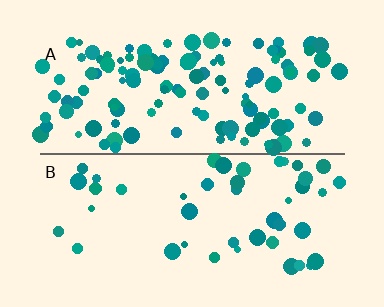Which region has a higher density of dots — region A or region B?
A (the top).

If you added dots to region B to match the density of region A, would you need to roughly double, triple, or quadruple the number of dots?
Approximately triple.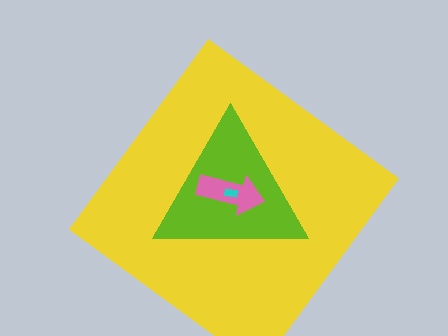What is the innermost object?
The cyan rectangle.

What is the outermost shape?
The yellow diamond.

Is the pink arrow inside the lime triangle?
Yes.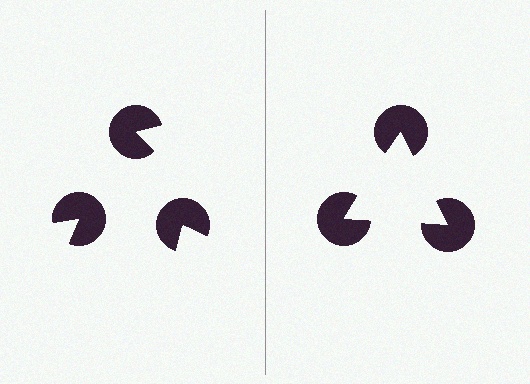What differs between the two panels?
The pac-man discs are positioned identically on both sides; only the wedge orientations differ. On the right they align to a triangle; on the left they are misaligned.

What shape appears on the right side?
An illusory triangle.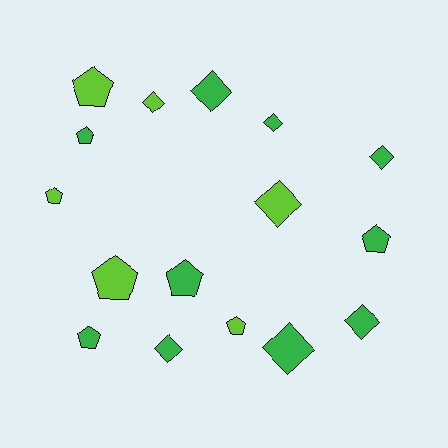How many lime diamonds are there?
There are 2 lime diamonds.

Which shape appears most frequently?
Pentagon, with 8 objects.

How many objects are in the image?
There are 16 objects.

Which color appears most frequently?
Green, with 10 objects.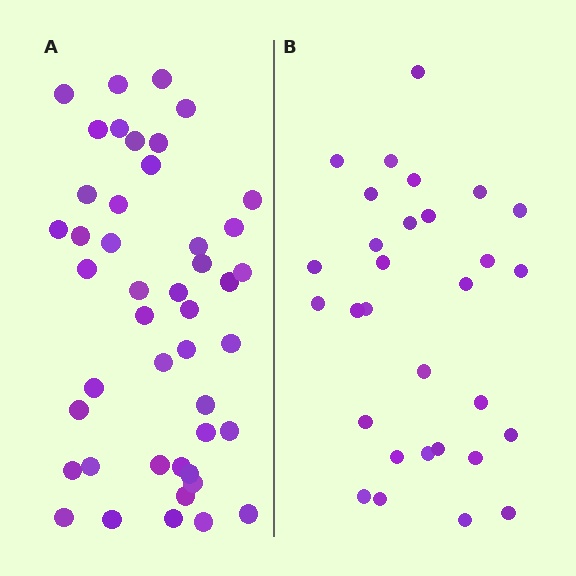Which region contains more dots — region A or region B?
Region A (the left region) has more dots.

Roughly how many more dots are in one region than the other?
Region A has approximately 15 more dots than region B.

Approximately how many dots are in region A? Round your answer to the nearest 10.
About 40 dots. (The exact count is 45, which rounds to 40.)